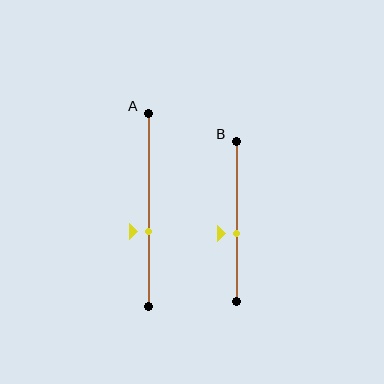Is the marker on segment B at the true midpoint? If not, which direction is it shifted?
No, the marker on segment B is shifted downward by about 7% of the segment length.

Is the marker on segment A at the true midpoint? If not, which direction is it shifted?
No, the marker on segment A is shifted downward by about 11% of the segment length.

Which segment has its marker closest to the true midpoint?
Segment B has its marker closest to the true midpoint.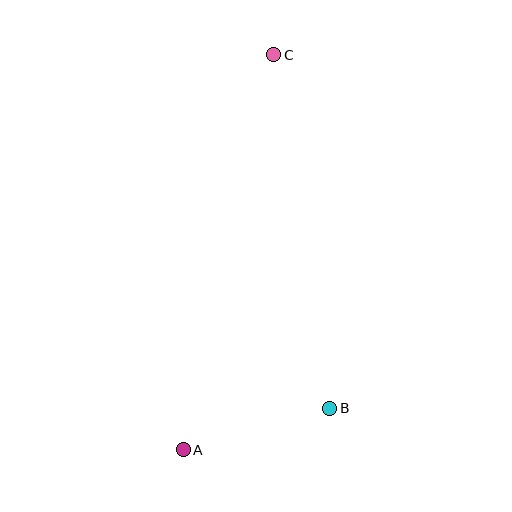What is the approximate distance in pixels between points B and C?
The distance between B and C is approximately 358 pixels.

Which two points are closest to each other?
Points A and B are closest to each other.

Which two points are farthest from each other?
Points A and C are farthest from each other.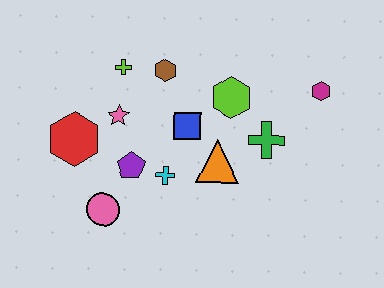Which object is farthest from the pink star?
The magenta hexagon is farthest from the pink star.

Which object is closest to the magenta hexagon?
The green cross is closest to the magenta hexagon.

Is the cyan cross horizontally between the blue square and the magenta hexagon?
No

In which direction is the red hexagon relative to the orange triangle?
The red hexagon is to the left of the orange triangle.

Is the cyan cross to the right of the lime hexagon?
No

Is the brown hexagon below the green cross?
No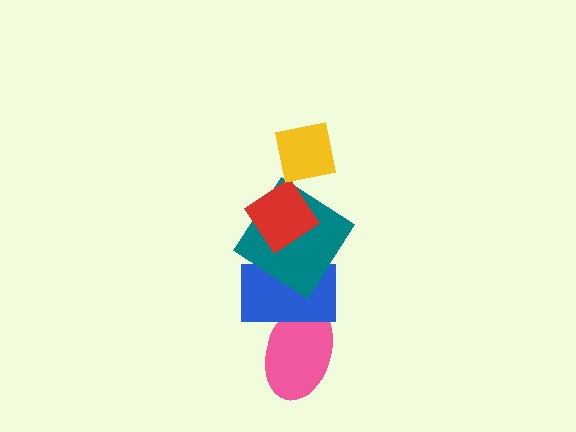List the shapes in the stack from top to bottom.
From top to bottom: the yellow square, the red diamond, the teal diamond, the blue rectangle, the pink ellipse.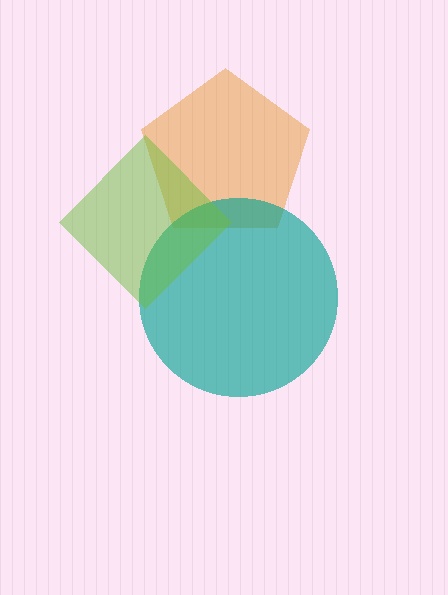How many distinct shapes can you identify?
There are 3 distinct shapes: an orange pentagon, a teal circle, a lime diamond.